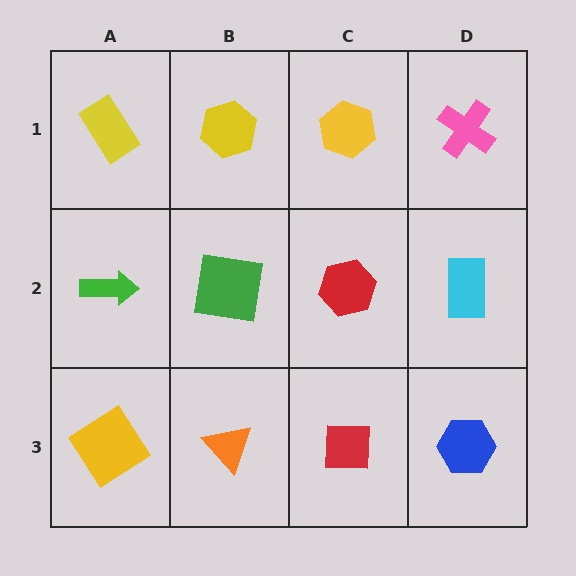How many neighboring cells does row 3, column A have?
2.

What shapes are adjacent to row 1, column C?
A red hexagon (row 2, column C), a yellow hexagon (row 1, column B), a pink cross (row 1, column D).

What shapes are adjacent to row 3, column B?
A green square (row 2, column B), a yellow diamond (row 3, column A), a red square (row 3, column C).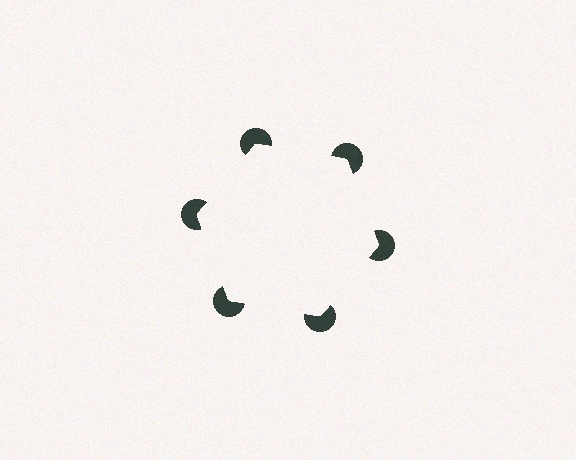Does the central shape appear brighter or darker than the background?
It typically appears slightly brighter than the background, even though no actual brightness change is drawn.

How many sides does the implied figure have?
6 sides.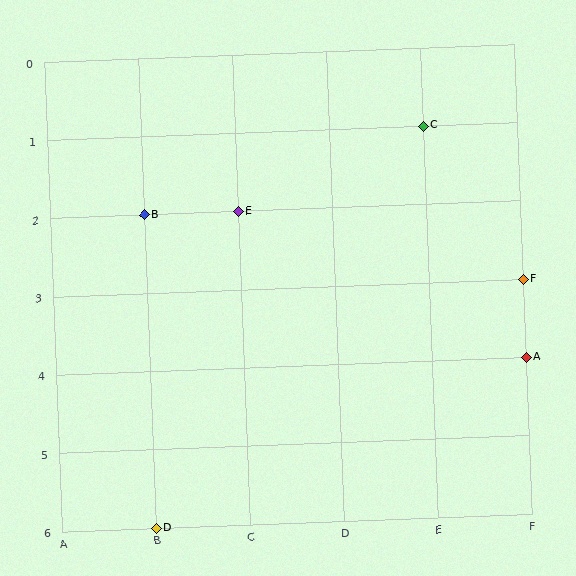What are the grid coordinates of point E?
Point E is at grid coordinates (C, 2).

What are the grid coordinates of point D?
Point D is at grid coordinates (B, 6).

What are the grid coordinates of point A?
Point A is at grid coordinates (F, 4).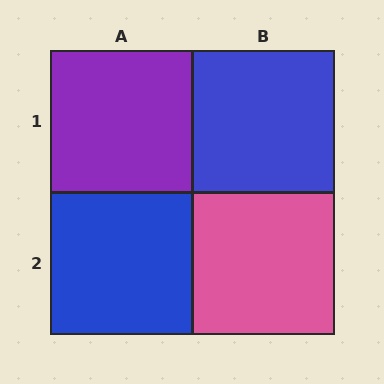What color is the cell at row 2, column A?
Blue.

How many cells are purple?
1 cell is purple.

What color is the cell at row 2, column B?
Pink.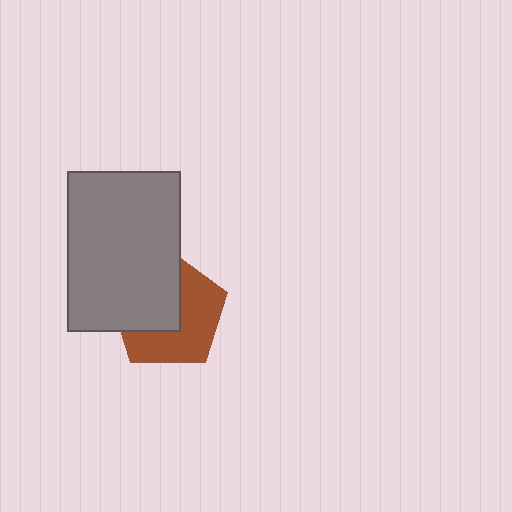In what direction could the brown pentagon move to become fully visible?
The brown pentagon could move toward the lower-right. That would shift it out from behind the gray rectangle entirely.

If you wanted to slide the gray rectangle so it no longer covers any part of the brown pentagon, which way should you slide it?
Slide it toward the upper-left — that is the most direct way to separate the two shapes.